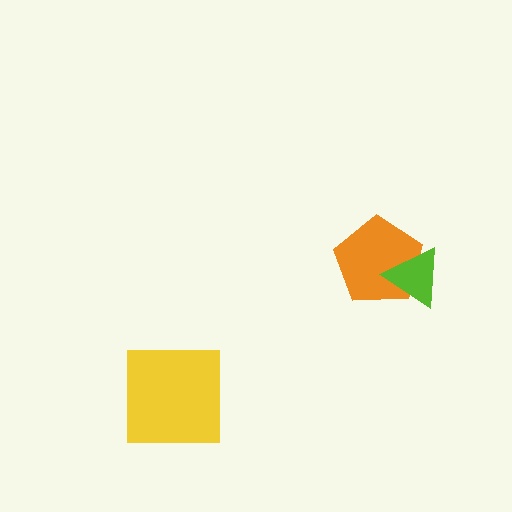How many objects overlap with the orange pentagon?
1 object overlaps with the orange pentagon.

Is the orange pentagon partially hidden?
Yes, it is partially covered by another shape.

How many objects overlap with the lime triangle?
1 object overlaps with the lime triangle.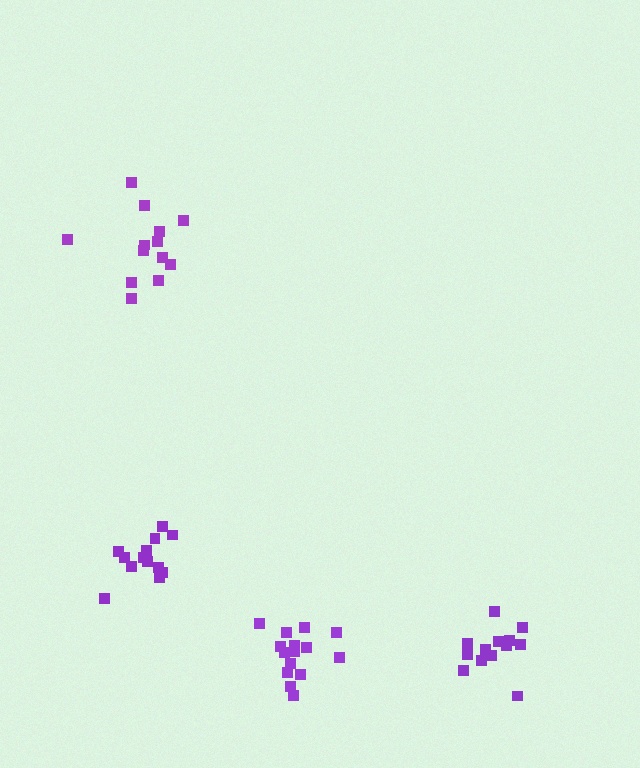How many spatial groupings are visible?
There are 4 spatial groupings.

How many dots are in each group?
Group 1: 13 dots, Group 2: 15 dots, Group 3: 13 dots, Group 4: 13 dots (54 total).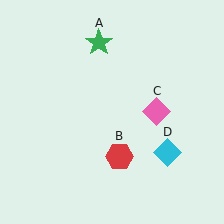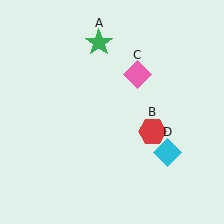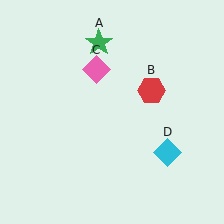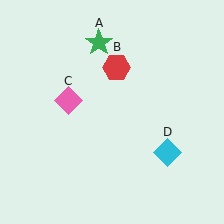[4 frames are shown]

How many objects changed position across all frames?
2 objects changed position: red hexagon (object B), pink diamond (object C).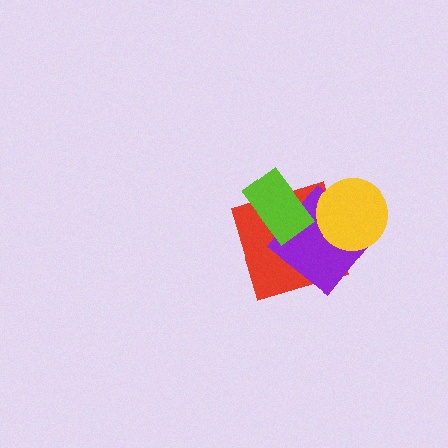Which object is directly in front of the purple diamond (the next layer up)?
The yellow circle is directly in front of the purple diamond.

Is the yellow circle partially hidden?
No, no other shape covers it.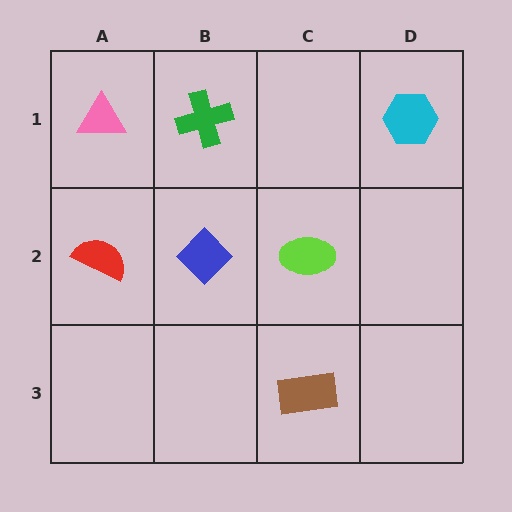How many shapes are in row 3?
1 shape.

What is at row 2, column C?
A lime ellipse.